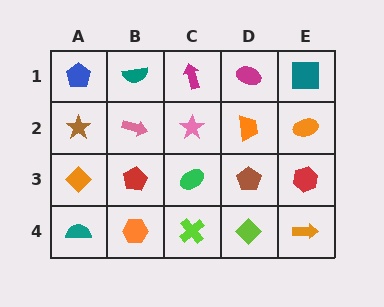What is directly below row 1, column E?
An orange ellipse.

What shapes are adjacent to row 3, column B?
A pink arrow (row 2, column B), an orange hexagon (row 4, column B), an orange diamond (row 3, column A), a green ellipse (row 3, column C).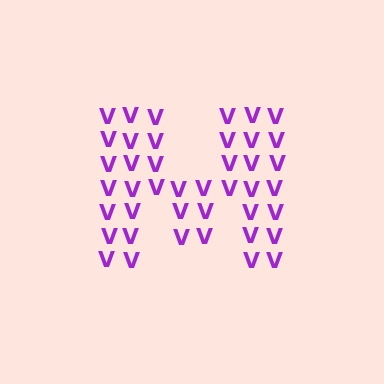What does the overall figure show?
The overall figure shows the letter M.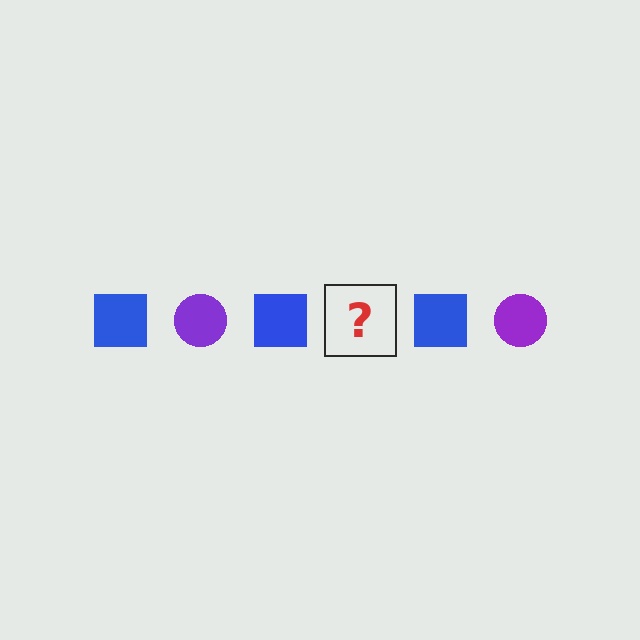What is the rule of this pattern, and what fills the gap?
The rule is that the pattern alternates between blue square and purple circle. The gap should be filled with a purple circle.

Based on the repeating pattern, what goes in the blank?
The blank should be a purple circle.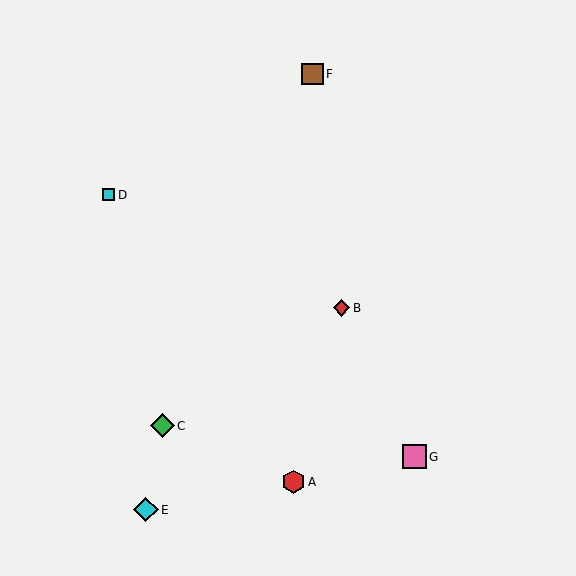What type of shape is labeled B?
Shape B is a red diamond.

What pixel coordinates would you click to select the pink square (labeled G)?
Click at (415, 457) to select the pink square G.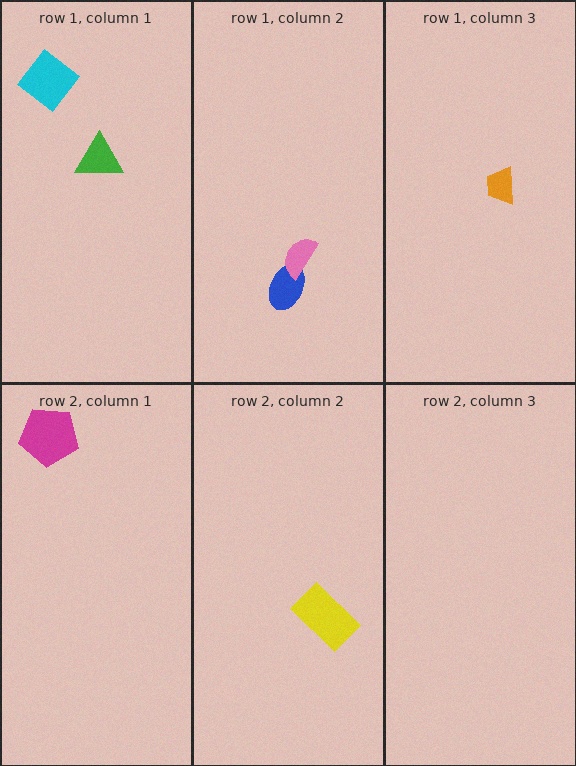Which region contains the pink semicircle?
The row 1, column 2 region.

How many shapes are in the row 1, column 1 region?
2.